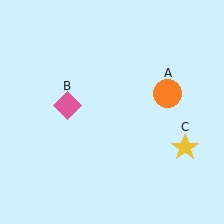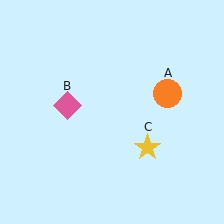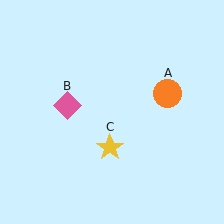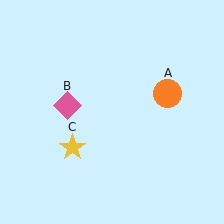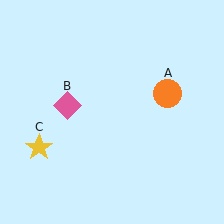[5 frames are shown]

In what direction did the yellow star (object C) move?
The yellow star (object C) moved left.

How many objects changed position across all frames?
1 object changed position: yellow star (object C).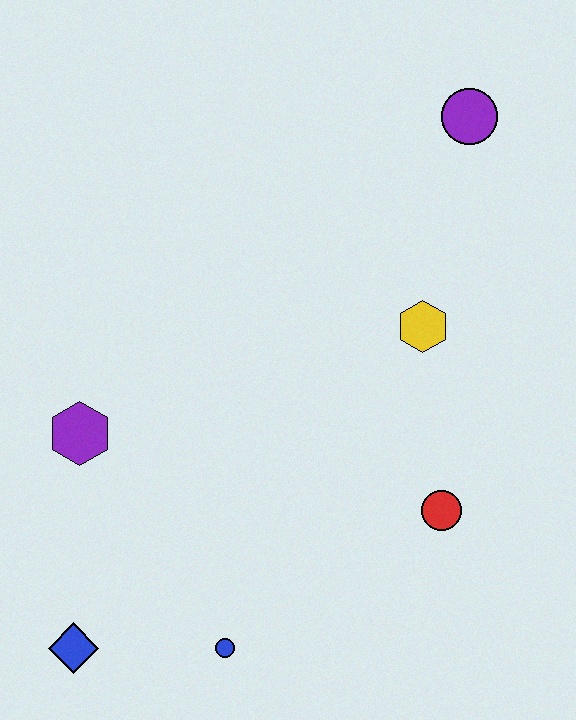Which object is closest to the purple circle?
The yellow hexagon is closest to the purple circle.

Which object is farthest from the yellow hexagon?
The blue diamond is farthest from the yellow hexagon.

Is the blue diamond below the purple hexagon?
Yes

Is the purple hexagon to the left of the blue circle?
Yes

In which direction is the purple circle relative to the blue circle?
The purple circle is above the blue circle.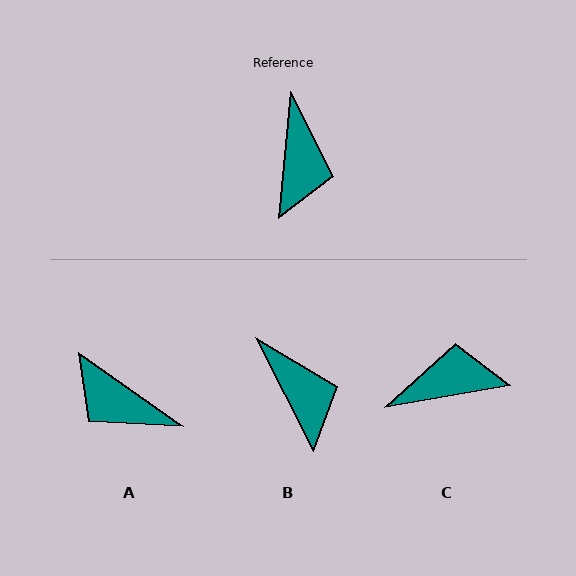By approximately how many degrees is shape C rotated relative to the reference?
Approximately 105 degrees counter-clockwise.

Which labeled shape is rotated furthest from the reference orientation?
A, about 120 degrees away.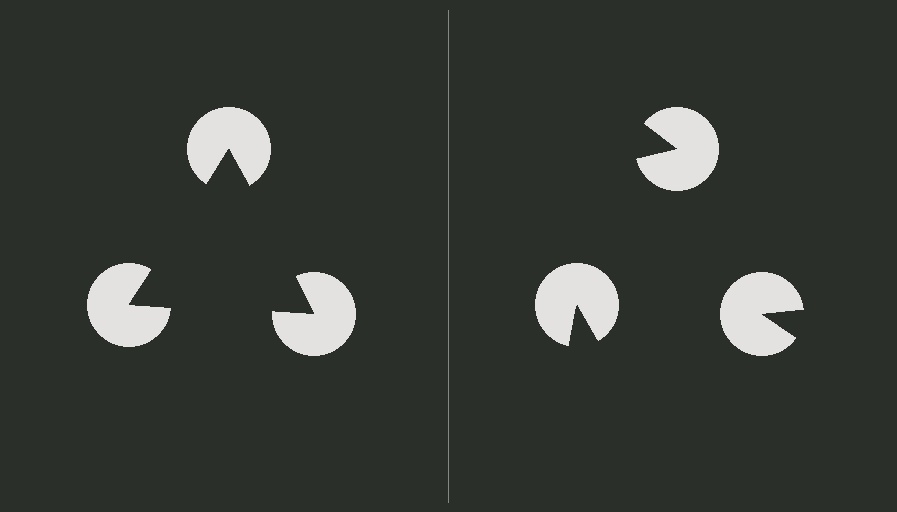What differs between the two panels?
The pac-man discs are positioned identically on both sides; only the wedge orientations differ. On the left they align to a triangle; on the right they are misaligned.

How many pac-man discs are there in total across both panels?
6 — 3 on each side.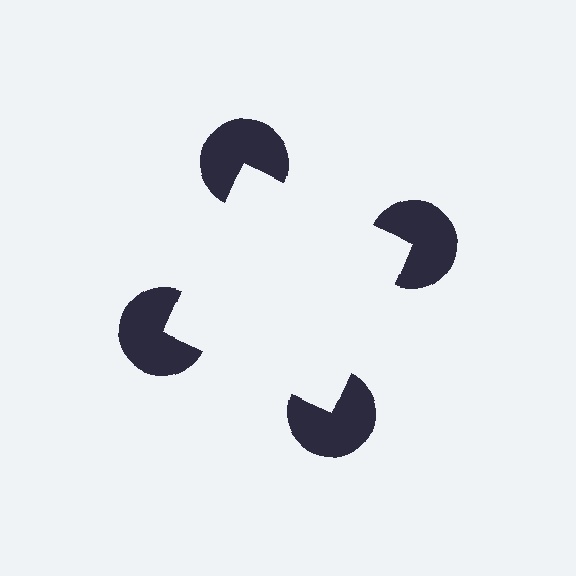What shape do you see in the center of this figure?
An illusory square — its edges are inferred from the aligned wedge cuts in the pac-man discs, not physically drawn.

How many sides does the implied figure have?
4 sides.